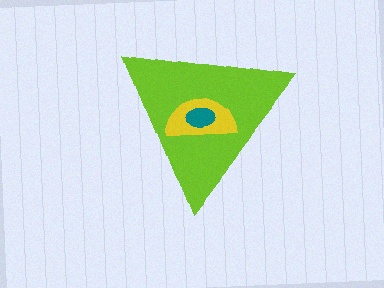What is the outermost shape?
The lime triangle.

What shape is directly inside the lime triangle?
The yellow semicircle.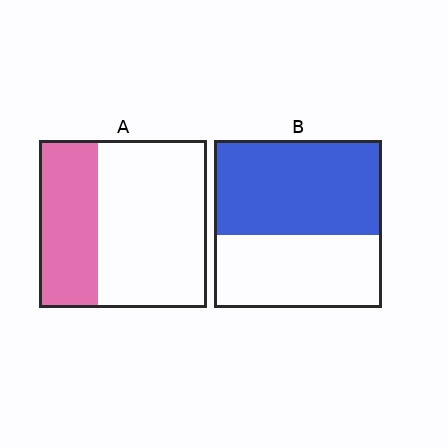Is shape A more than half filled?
No.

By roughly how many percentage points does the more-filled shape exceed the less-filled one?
By roughly 20 percentage points (B over A).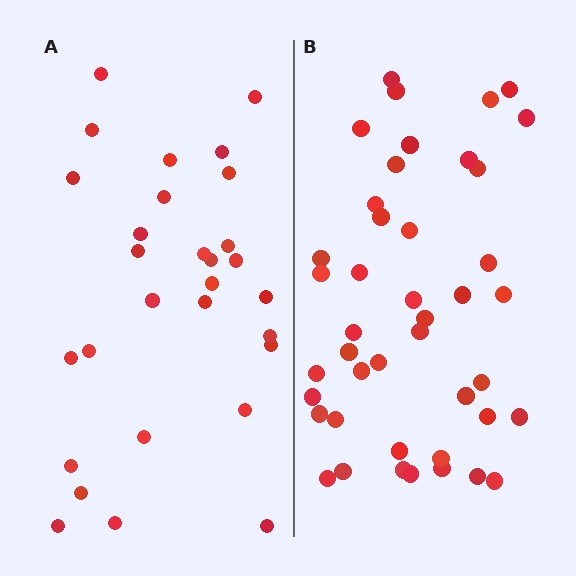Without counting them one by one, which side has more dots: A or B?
Region B (the right region) has more dots.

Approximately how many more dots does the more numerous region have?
Region B has approximately 15 more dots than region A.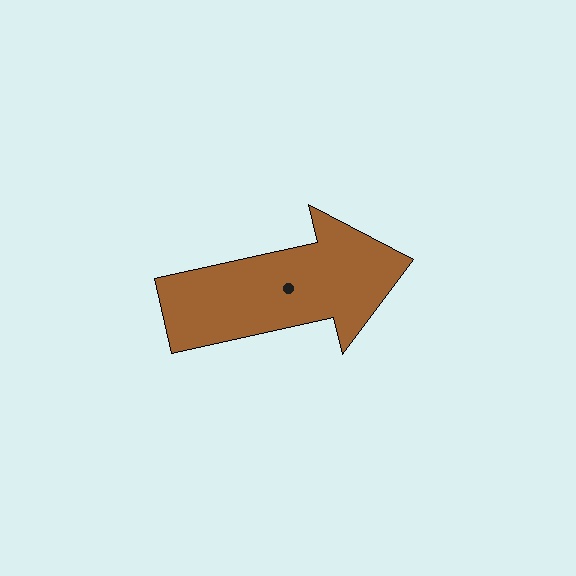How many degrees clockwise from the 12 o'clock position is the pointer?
Approximately 77 degrees.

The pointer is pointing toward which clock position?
Roughly 3 o'clock.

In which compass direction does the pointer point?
East.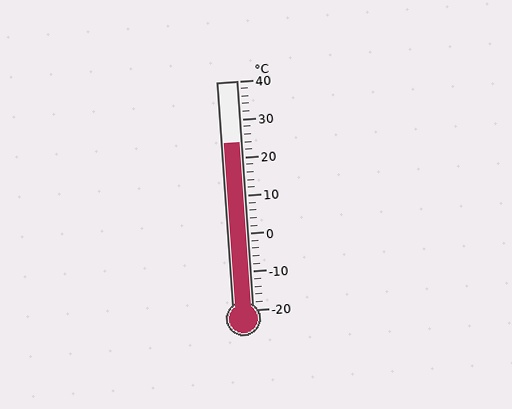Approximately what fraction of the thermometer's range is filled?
The thermometer is filled to approximately 75% of its range.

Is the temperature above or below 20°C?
The temperature is above 20°C.